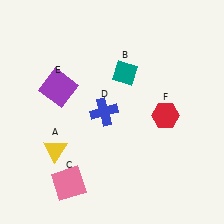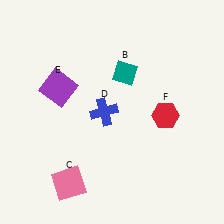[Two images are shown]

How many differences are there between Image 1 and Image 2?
There is 1 difference between the two images.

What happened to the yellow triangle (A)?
The yellow triangle (A) was removed in Image 2. It was in the bottom-left area of Image 1.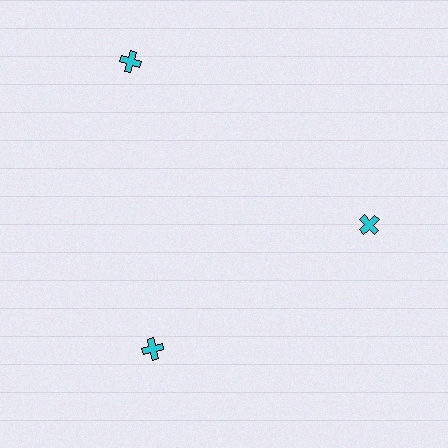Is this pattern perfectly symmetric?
No. The 3 cyan crosses are arranged in a ring, but one element near the 11 o'clock position is pushed outward from the center, breaking the 3-fold rotational symmetry.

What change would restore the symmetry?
The symmetry would be restored by moving it inward, back onto the ring so that all 3 crosses sit at equal angles and equal distance from the center.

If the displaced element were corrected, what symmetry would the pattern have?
It would have 3-fold rotational symmetry — the pattern would map onto itself every 120 degrees.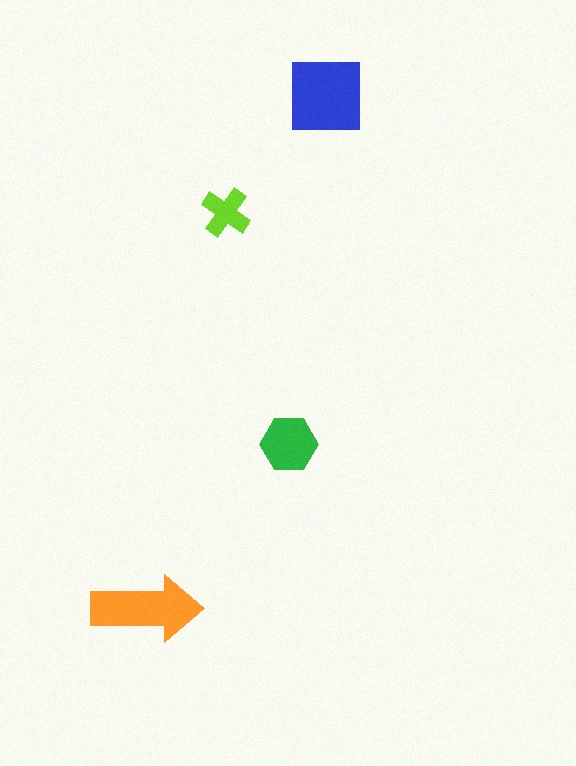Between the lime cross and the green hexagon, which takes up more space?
The green hexagon.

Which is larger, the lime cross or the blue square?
The blue square.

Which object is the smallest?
The lime cross.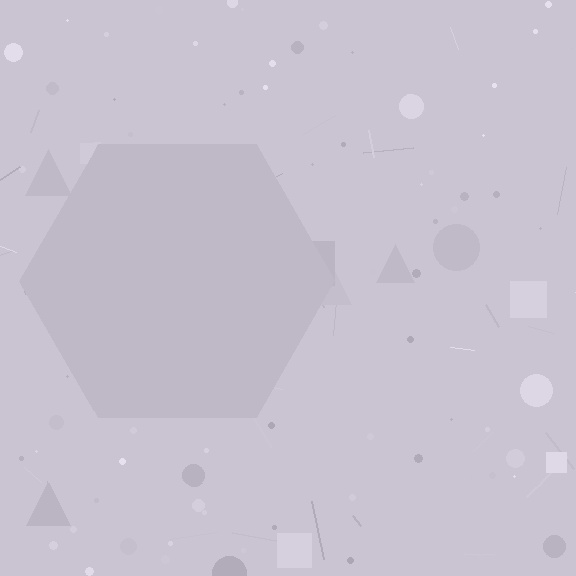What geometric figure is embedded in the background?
A hexagon is embedded in the background.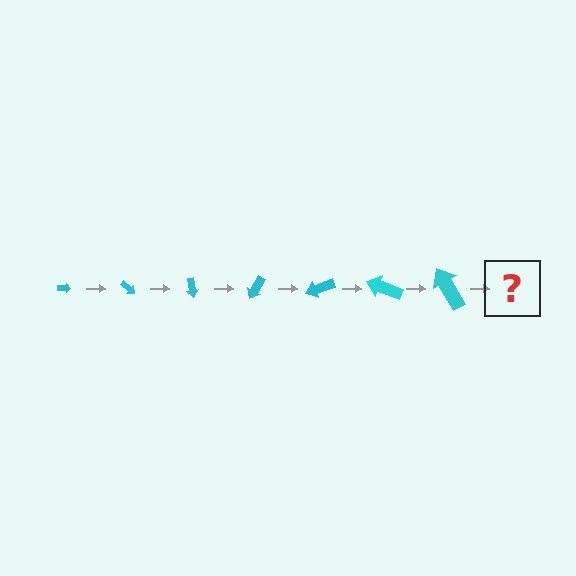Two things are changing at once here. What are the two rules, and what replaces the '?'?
The two rules are that the arrow grows larger each step and it rotates 40 degrees each step. The '?' should be an arrow, larger than the previous one and rotated 280 degrees from the start.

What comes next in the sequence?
The next element should be an arrow, larger than the previous one and rotated 280 degrees from the start.